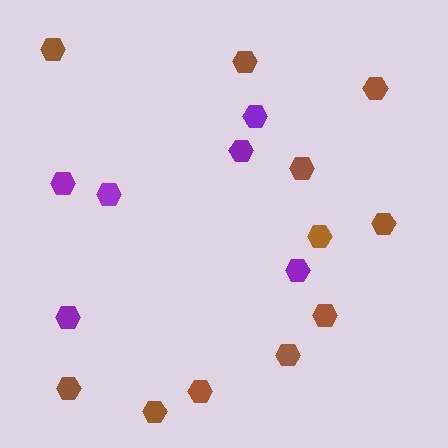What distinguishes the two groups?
There are 2 groups: one group of purple hexagons (6) and one group of brown hexagons (11).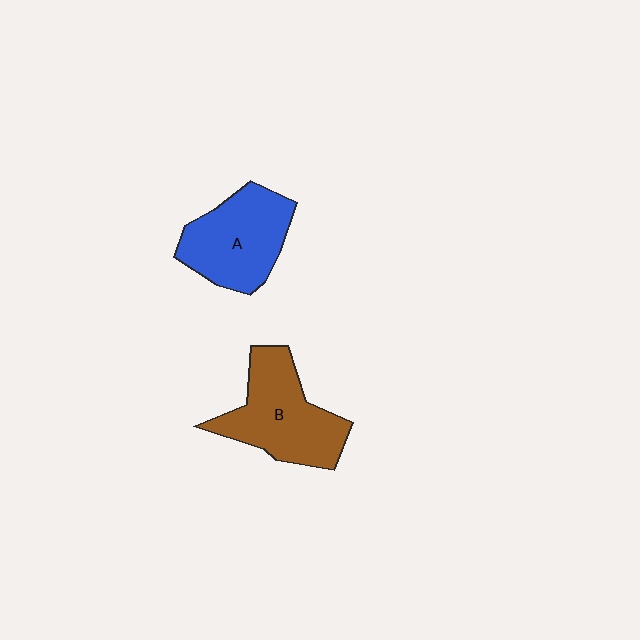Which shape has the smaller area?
Shape A (blue).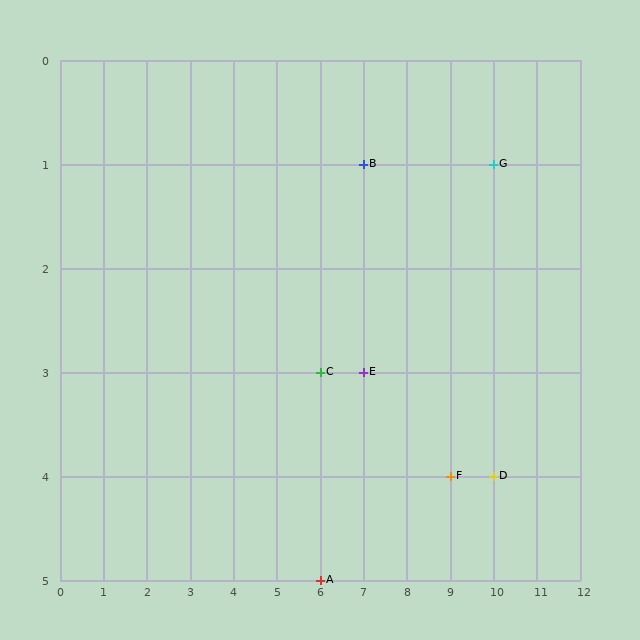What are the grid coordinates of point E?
Point E is at grid coordinates (7, 3).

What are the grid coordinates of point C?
Point C is at grid coordinates (6, 3).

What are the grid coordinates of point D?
Point D is at grid coordinates (10, 4).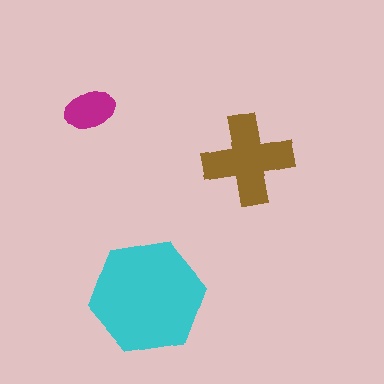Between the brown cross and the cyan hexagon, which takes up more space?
The cyan hexagon.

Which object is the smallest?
The magenta ellipse.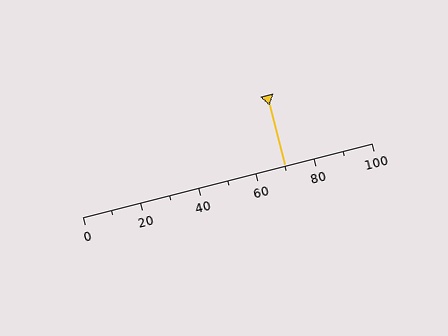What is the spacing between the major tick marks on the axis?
The major ticks are spaced 20 apart.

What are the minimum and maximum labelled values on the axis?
The axis runs from 0 to 100.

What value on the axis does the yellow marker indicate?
The marker indicates approximately 70.